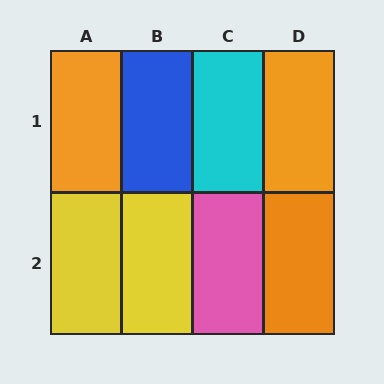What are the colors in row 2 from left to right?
Yellow, yellow, pink, orange.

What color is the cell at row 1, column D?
Orange.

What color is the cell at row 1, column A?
Orange.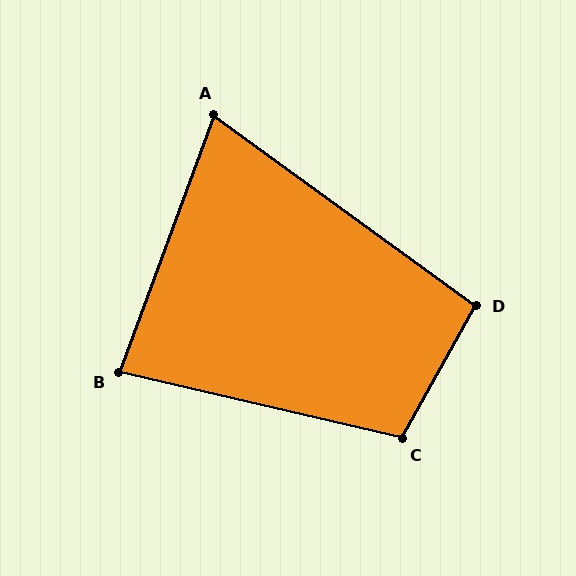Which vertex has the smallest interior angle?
A, at approximately 74 degrees.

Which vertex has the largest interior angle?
C, at approximately 106 degrees.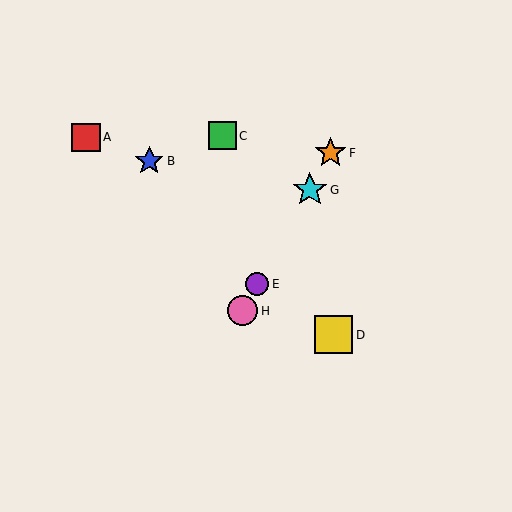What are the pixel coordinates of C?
Object C is at (222, 136).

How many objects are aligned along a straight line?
4 objects (E, F, G, H) are aligned along a straight line.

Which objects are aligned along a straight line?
Objects E, F, G, H are aligned along a straight line.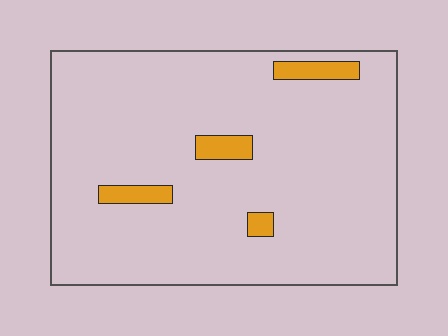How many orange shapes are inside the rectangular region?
4.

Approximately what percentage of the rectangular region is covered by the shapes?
Approximately 5%.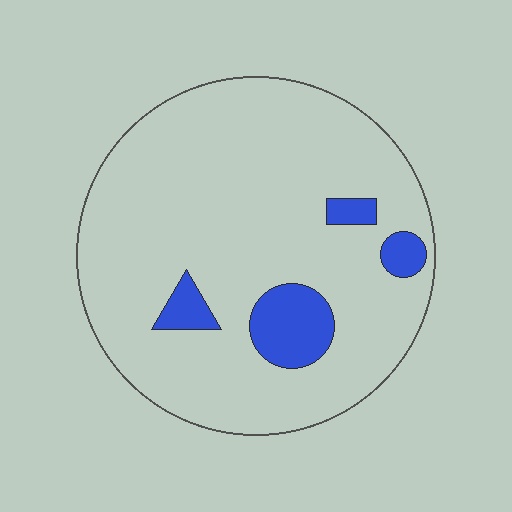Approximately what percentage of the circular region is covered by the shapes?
Approximately 10%.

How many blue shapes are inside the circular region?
4.